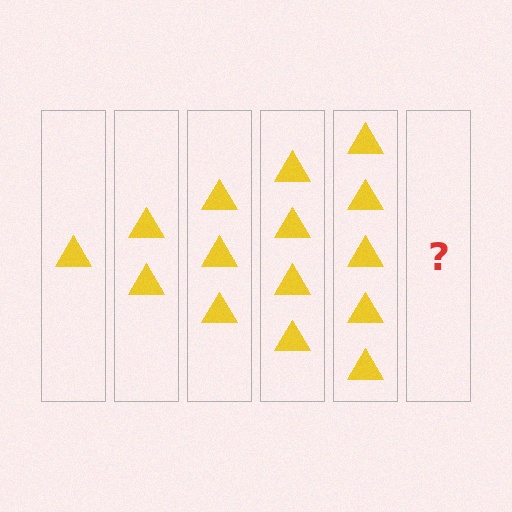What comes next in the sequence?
The next element should be 6 triangles.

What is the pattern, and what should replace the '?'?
The pattern is that each step adds one more triangle. The '?' should be 6 triangles.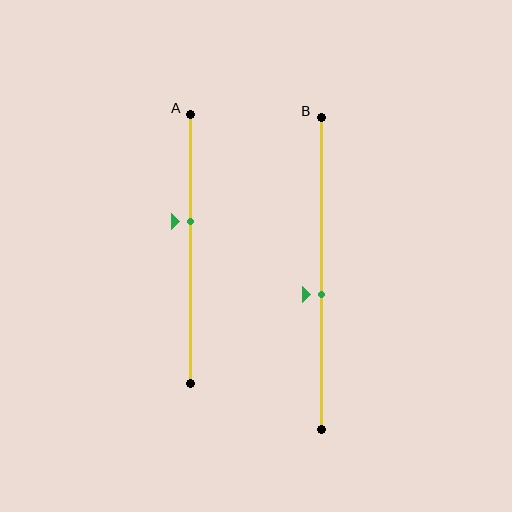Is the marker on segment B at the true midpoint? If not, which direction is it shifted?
No, the marker on segment B is shifted downward by about 7% of the segment length.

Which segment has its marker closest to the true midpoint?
Segment B has its marker closest to the true midpoint.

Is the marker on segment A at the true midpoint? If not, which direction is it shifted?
No, the marker on segment A is shifted upward by about 10% of the segment length.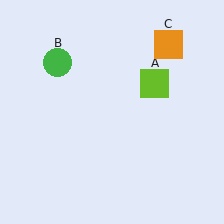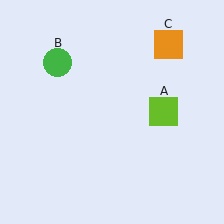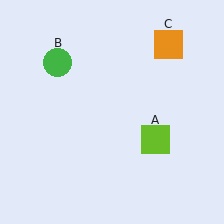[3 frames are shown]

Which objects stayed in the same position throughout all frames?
Green circle (object B) and orange square (object C) remained stationary.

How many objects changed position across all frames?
1 object changed position: lime square (object A).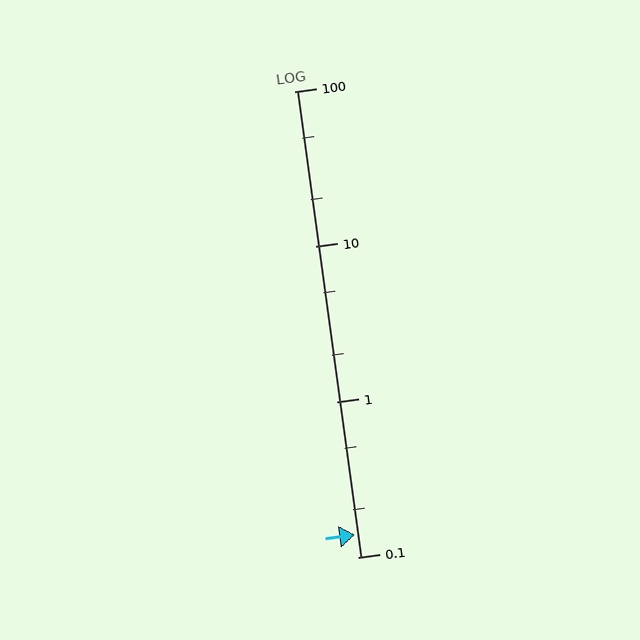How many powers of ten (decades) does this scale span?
The scale spans 3 decades, from 0.1 to 100.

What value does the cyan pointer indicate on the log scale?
The pointer indicates approximately 0.14.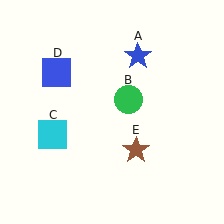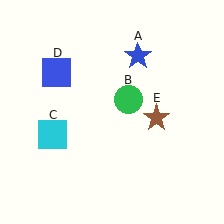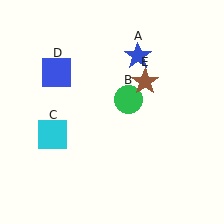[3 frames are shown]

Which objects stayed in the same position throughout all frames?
Blue star (object A) and green circle (object B) and cyan square (object C) and blue square (object D) remained stationary.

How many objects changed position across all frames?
1 object changed position: brown star (object E).